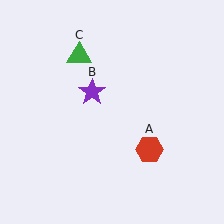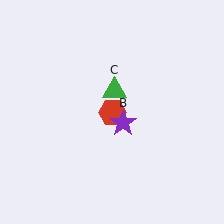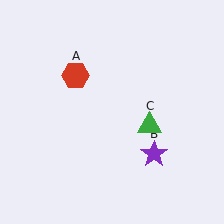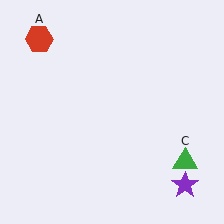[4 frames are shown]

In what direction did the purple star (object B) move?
The purple star (object B) moved down and to the right.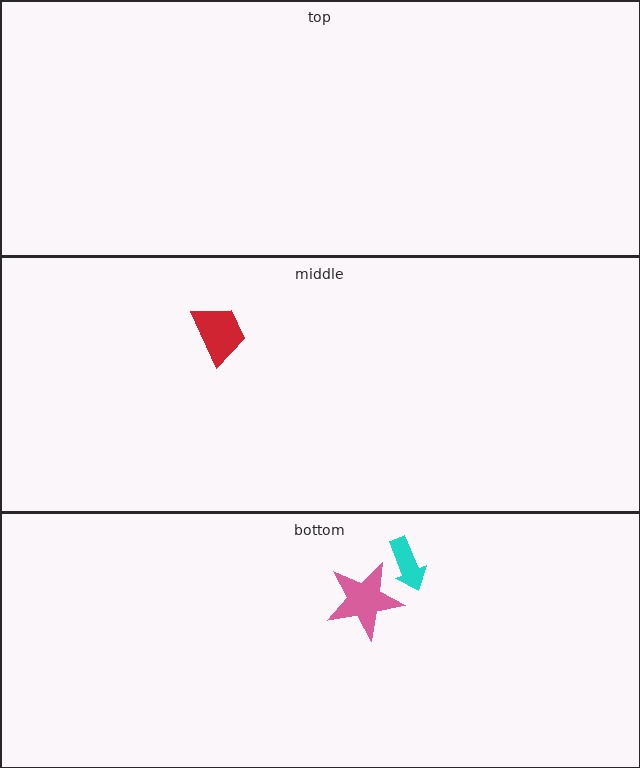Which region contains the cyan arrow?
The bottom region.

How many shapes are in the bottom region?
2.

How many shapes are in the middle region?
1.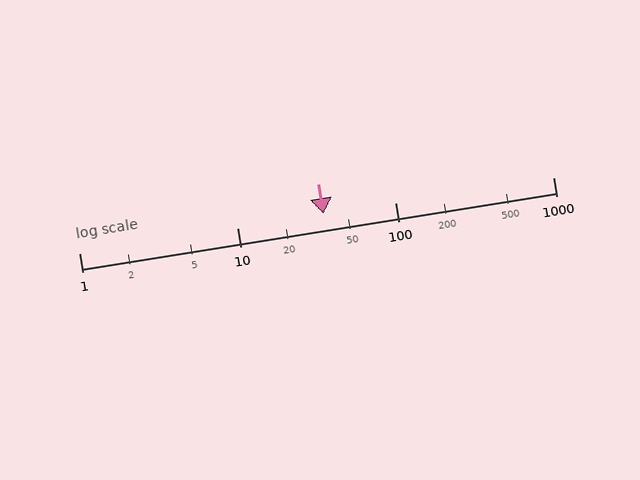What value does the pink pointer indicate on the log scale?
The pointer indicates approximately 35.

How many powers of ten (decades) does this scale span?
The scale spans 3 decades, from 1 to 1000.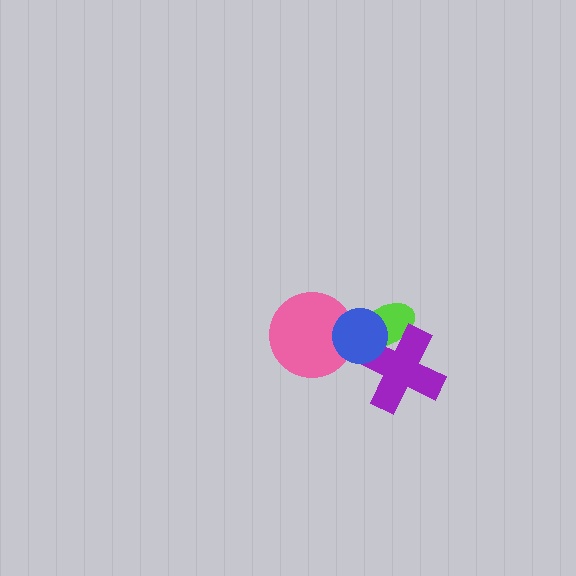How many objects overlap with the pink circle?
1 object overlaps with the pink circle.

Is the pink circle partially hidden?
Yes, it is partially covered by another shape.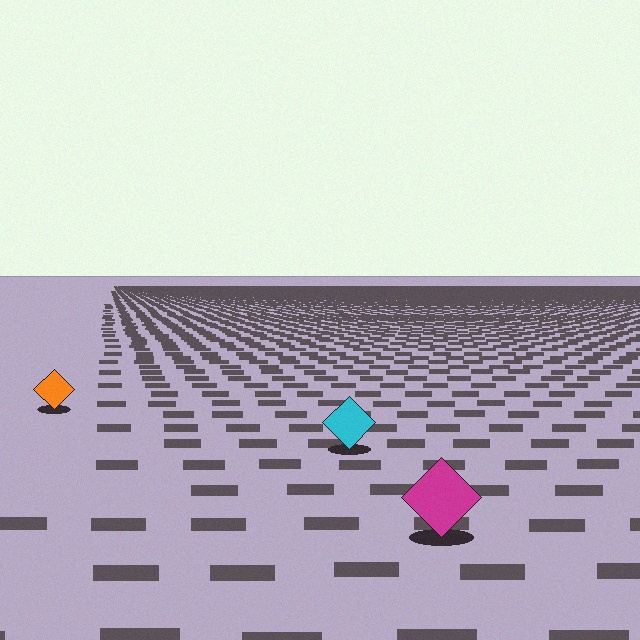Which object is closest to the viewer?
The magenta diamond is closest. The texture marks near it are larger and more spread out.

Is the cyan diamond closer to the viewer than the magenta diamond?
No. The magenta diamond is closer — you can tell from the texture gradient: the ground texture is coarser near it.